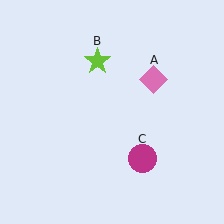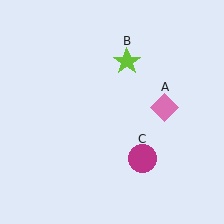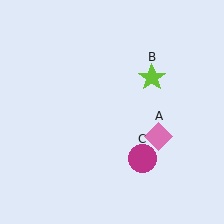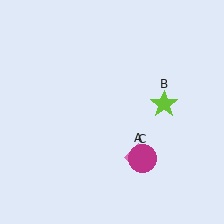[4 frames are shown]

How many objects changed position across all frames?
2 objects changed position: pink diamond (object A), lime star (object B).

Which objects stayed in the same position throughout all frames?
Magenta circle (object C) remained stationary.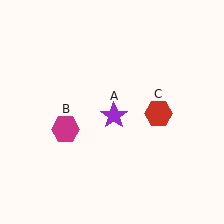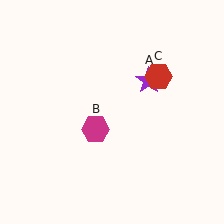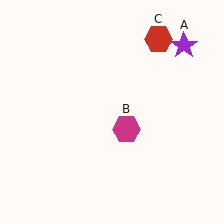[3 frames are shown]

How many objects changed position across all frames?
3 objects changed position: purple star (object A), magenta hexagon (object B), red hexagon (object C).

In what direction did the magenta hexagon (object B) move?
The magenta hexagon (object B) moved right.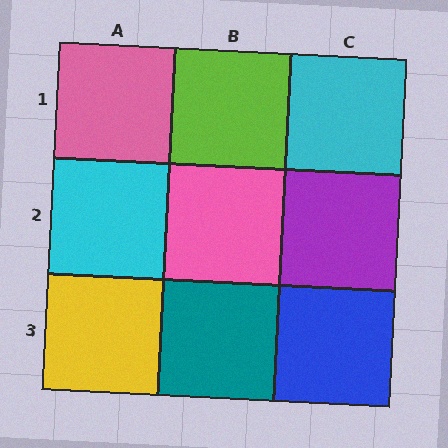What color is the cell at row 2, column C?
Purple.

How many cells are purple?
1 cell is purple.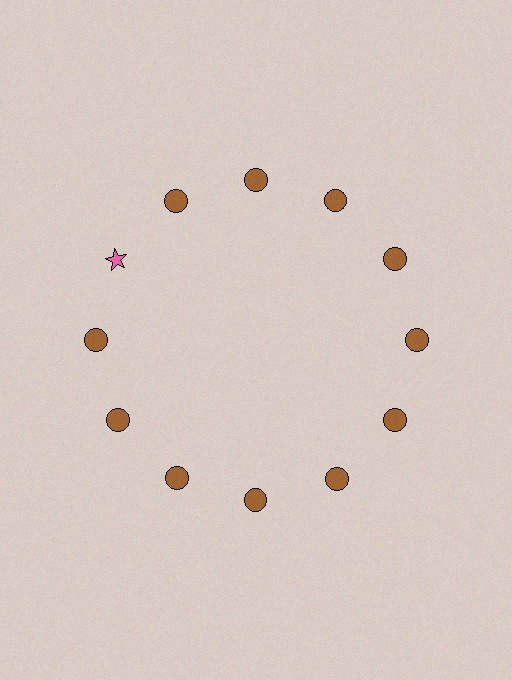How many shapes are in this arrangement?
There are 12 shapes arranged in a ring pattern.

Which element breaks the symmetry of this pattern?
The pink star at roughly the 10 o'clock position breaks the symmetry. All other shapes are brown circles.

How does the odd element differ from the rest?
It differs in both color (pink instead of brown) and shape (star instead of circle).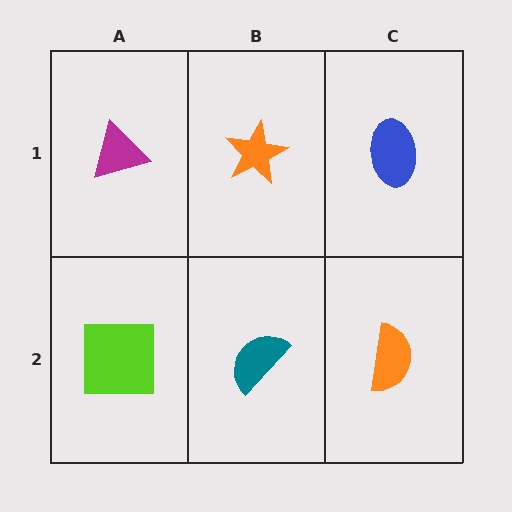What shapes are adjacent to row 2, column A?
A magenta triangle (row 1, column A), a teal semicircle (row 2, column B).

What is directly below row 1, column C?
An orange semicircle.